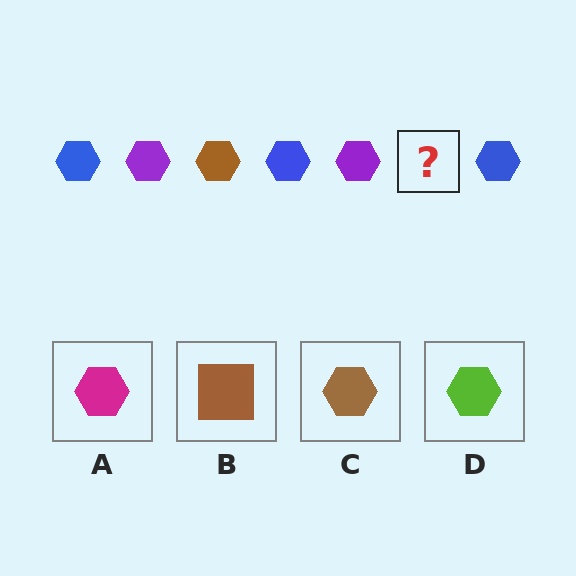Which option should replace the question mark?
Option C.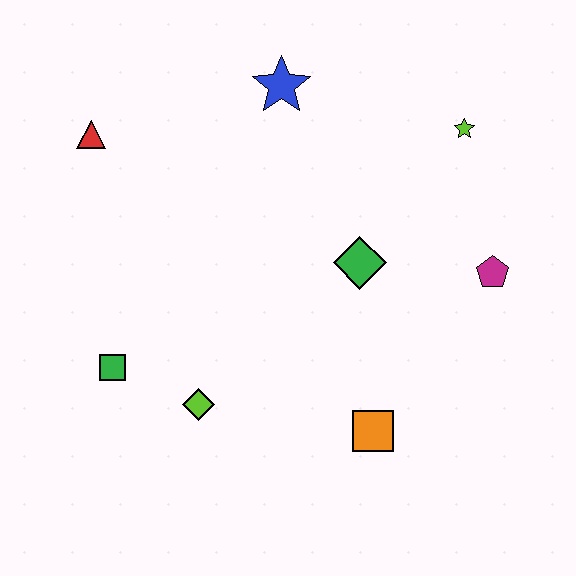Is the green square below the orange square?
No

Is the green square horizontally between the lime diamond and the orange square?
No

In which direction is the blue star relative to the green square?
The blue star is above the green square.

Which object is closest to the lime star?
The magenta pentagon is closest to the lime star.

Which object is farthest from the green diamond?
The red triangle is farthest from the green diamond.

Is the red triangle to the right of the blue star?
No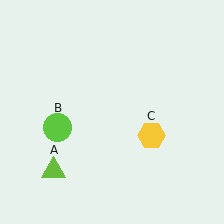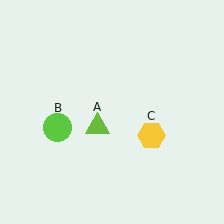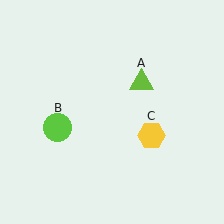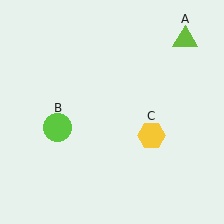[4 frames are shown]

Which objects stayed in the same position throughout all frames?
Lime circle (object B) and yellow hexagon (object C) remained stationary.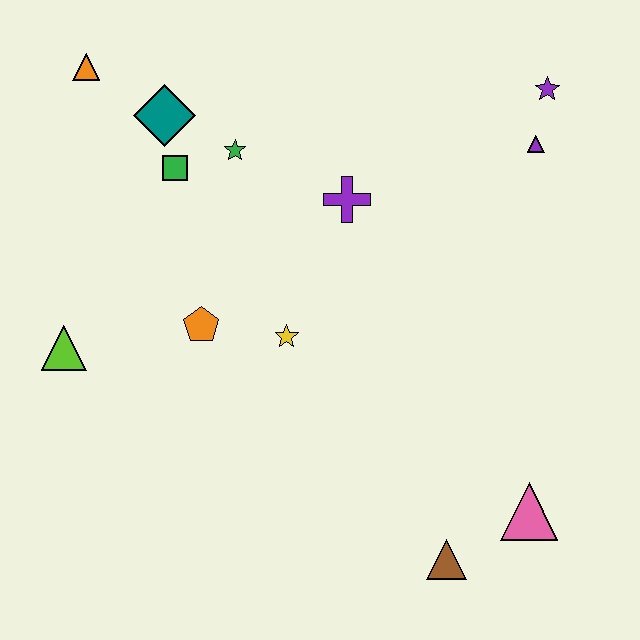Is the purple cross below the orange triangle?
Yes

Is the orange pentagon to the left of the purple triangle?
Yes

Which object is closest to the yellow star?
The orange pentagon is closest to the yellow star.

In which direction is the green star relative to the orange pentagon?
The green star is above the orange pentagon.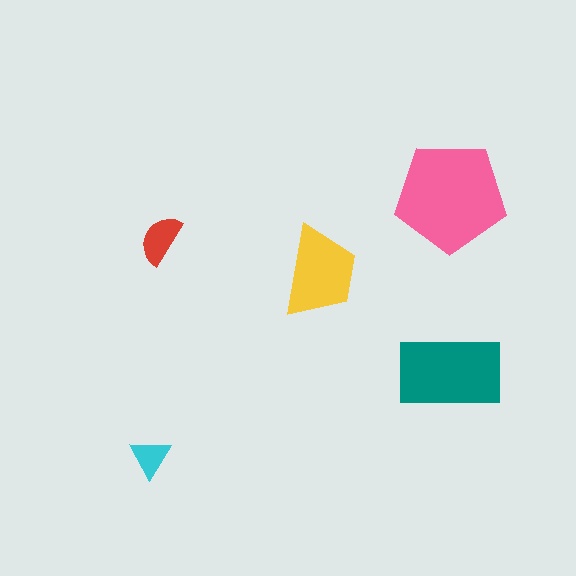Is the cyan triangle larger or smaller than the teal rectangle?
Smaller.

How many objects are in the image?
There are 5 objects in the image.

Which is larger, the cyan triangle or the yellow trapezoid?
The yellow trapezoid.